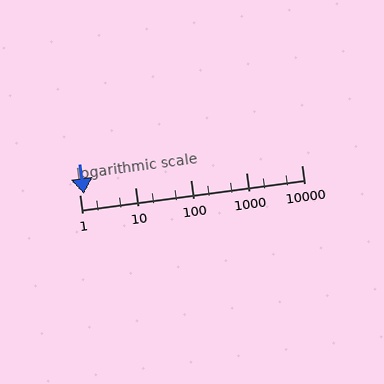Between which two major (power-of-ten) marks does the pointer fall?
The pointer is between 1 and 10.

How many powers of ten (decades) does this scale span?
The scale spans 4 decades, from 1 to 10000.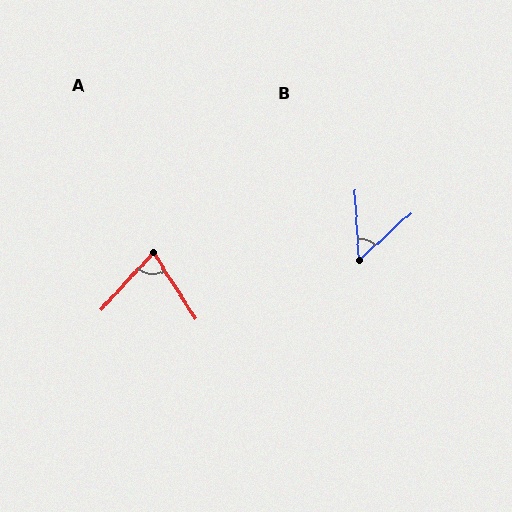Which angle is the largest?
A, at approximately 75 degrees.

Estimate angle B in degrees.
Approximately 51 degrees.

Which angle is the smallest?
B, at approximately 51 degrees.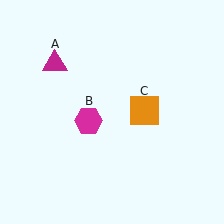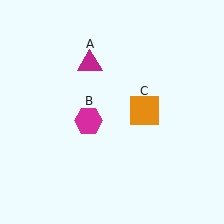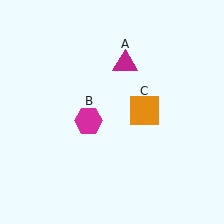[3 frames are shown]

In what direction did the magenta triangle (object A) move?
The magenta triangle (object A) moved right.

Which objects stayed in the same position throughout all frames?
Magenta hexagon (object B) and orange square (object C) remained stationary.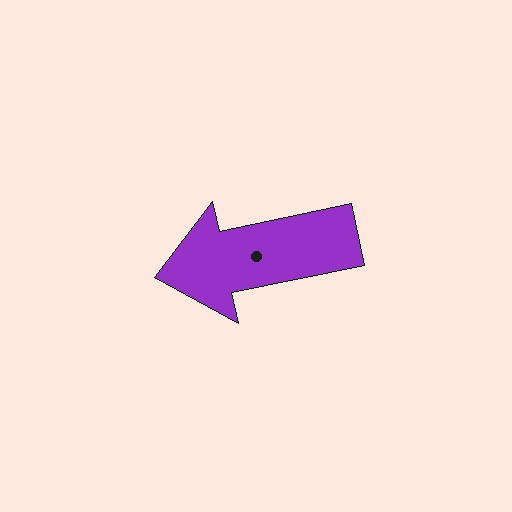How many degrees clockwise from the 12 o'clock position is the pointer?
Approximately 258 degrees.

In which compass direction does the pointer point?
West.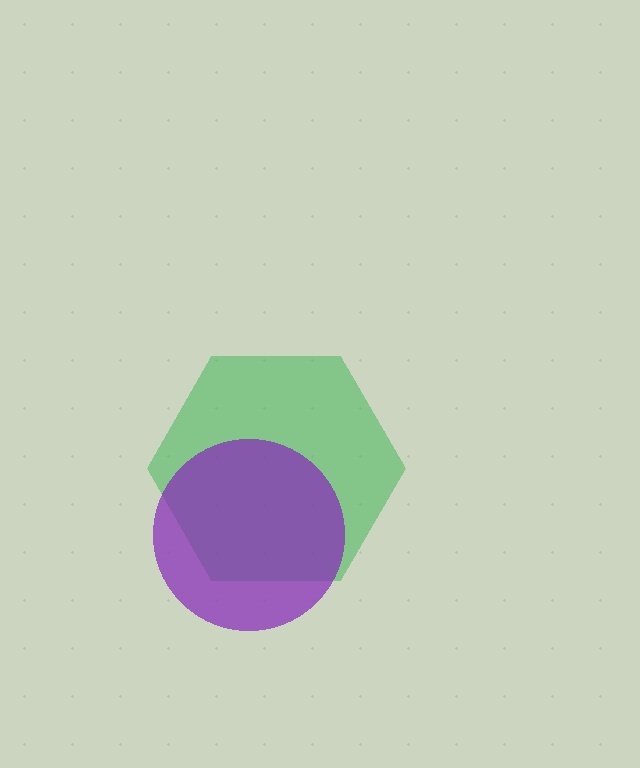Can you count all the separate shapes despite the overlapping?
Yes, there are 2 separate shapes.